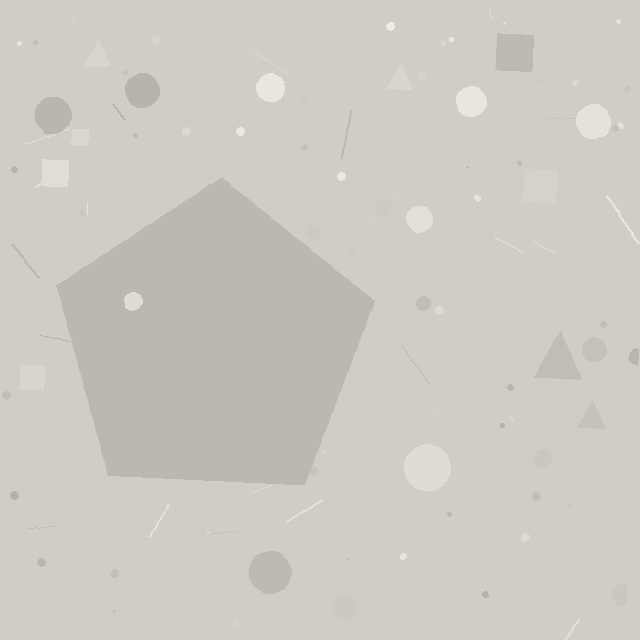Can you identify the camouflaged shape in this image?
The camouflaged shape is a pentagon.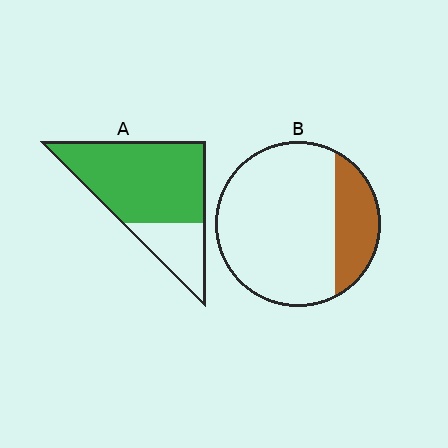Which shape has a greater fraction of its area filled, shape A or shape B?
Shape A.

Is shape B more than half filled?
No.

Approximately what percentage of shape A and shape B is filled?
A is approximately 75% and B is approximately 25%.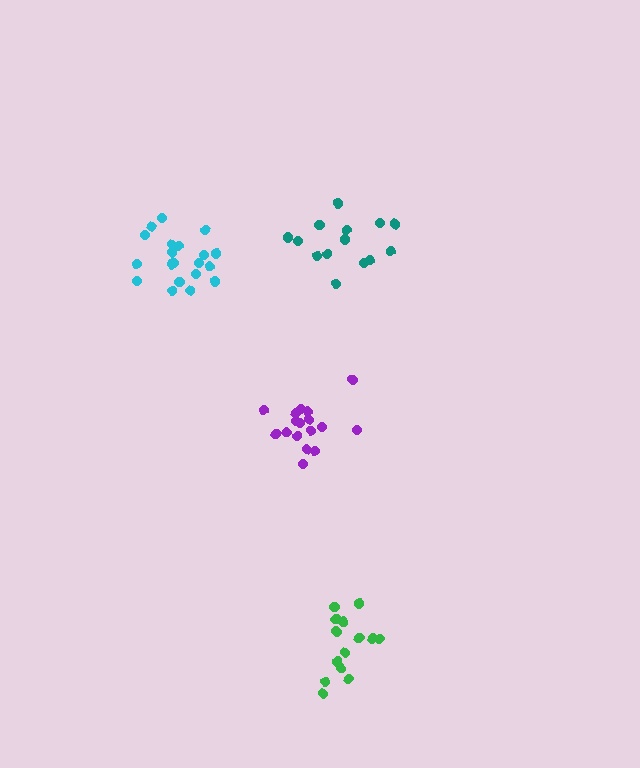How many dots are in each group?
Group 1: 17 dots, Group 2: 20 dots, Group 3: 14 dots, Group 4: 15 dots (66 total).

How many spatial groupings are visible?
There are 4 spatial groupings.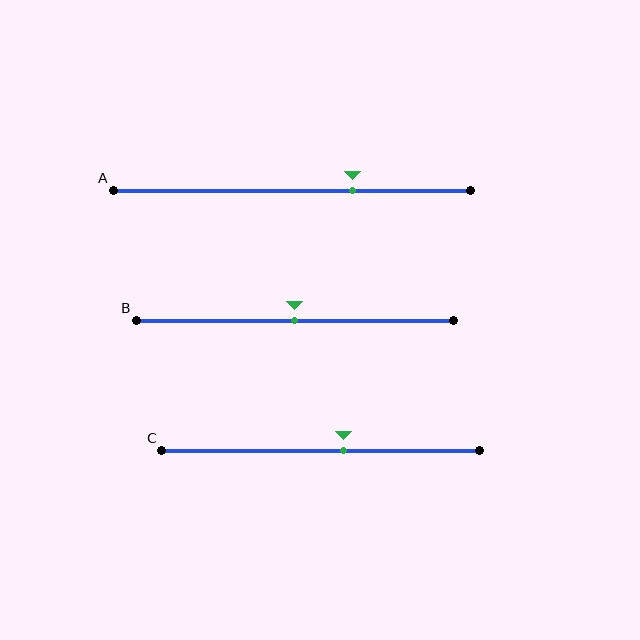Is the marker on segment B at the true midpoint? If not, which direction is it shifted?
Yes, the marker on segment B is at the true midpoint.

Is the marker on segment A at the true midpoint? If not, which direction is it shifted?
No, the marker on segment A is shifted to the right by about 17% of the segment length.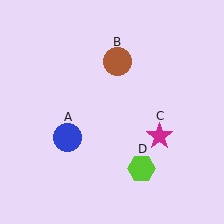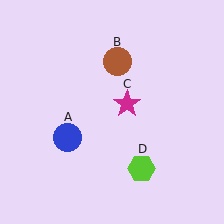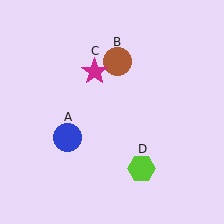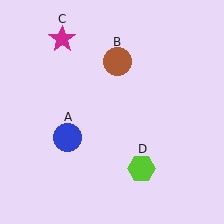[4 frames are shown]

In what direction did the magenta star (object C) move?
The magenta star (object C) moved up and to the left.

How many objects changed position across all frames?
1 object changed position: magenta star (object C).